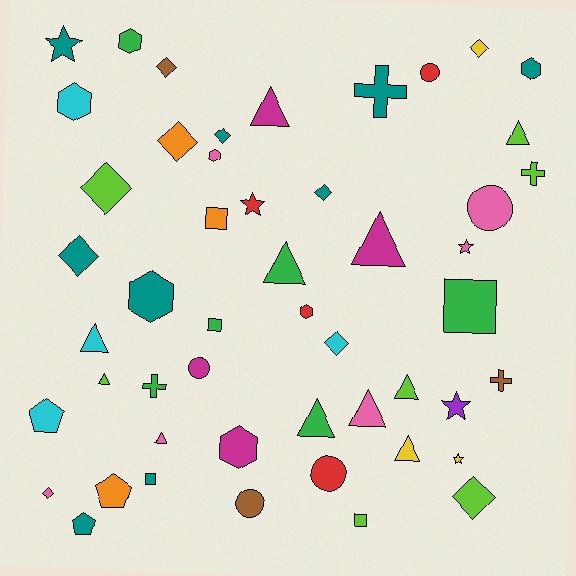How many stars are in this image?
There are 5 stars.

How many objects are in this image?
There are 50 objects.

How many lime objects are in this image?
There are 7 lime objects.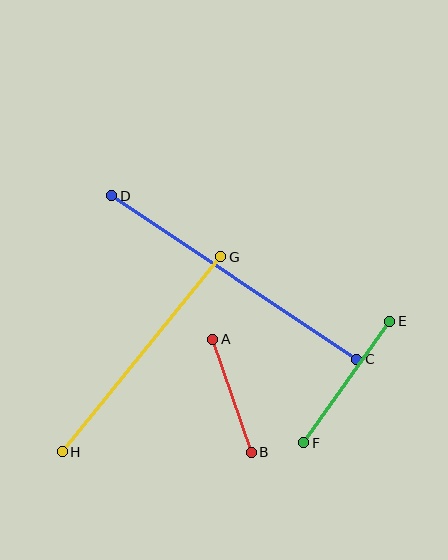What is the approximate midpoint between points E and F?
The midpoint is at approximately (347, 382) pixels.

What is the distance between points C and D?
The distance is approximately 294 pixels.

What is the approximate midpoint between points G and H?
The midpoint is at approximately (142, 354) pixels.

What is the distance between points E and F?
The distance is approximately 149 pixels.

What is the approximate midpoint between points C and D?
The midpoint is at approximately (234, 277) pixels.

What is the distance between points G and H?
The distance is approximately 251 pixels.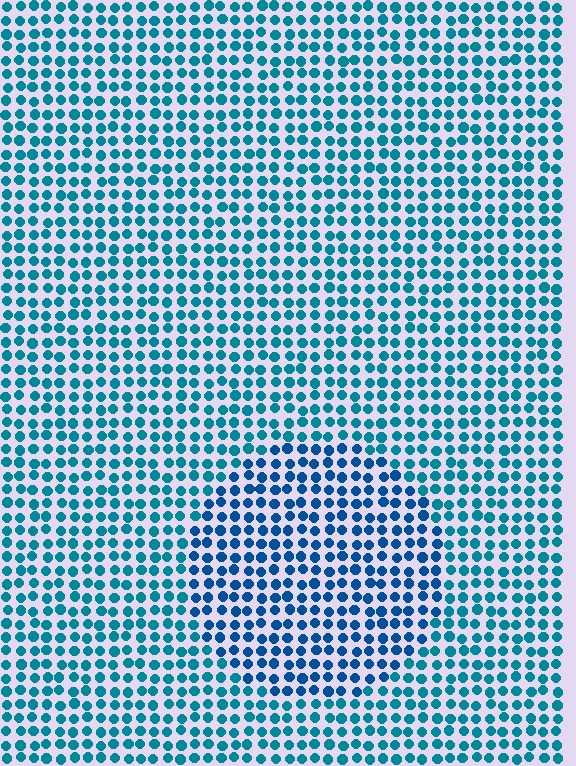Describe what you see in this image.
The image is filled with small teal elements in a uniform arrangement. A circle-shaped region is visible where the elements are tinted to a slightly different hue, forming a subtle color boundary.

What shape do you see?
I see a circle.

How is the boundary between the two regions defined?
The boundary is defined purely by a slight shift in hue (about 23 degrees). Spacing, size, and orientation are identical on both sides.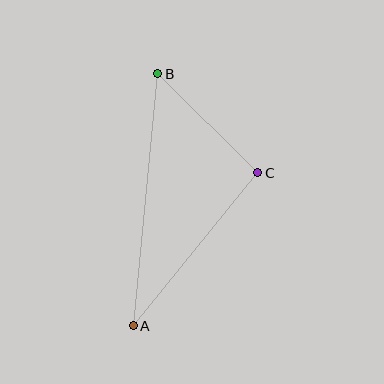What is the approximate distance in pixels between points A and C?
The distance between A and C is approximately 197 pixels.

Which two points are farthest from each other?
Points A and B are farthest from each other.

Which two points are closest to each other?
Points B and C are closest to each other.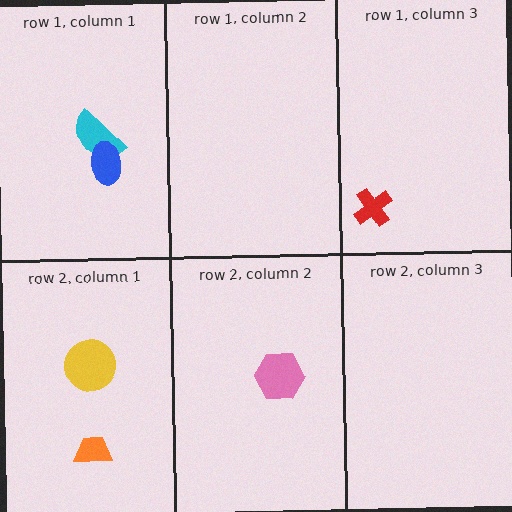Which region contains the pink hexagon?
The row 2, column 2 region.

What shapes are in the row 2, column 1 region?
The orange trapezoid, the yellow circle.